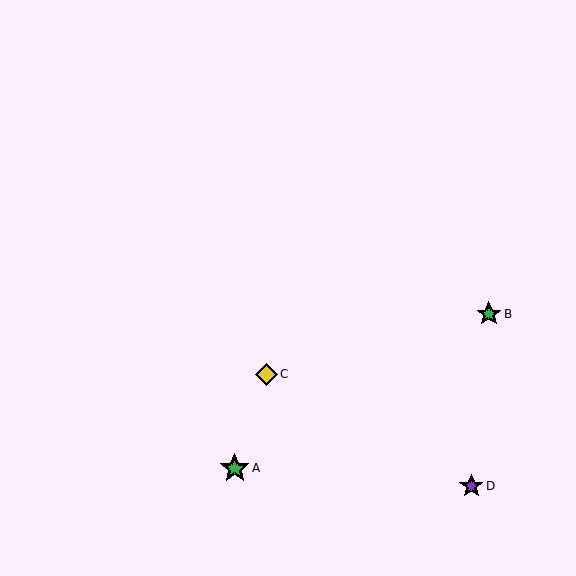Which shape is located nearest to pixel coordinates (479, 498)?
The purple star (labeled D) at (471, 486) is nearest to that location.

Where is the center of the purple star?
The center of the purple star is at (471, 486).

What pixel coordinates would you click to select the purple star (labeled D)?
Click at (471, 486) to select the purple star D.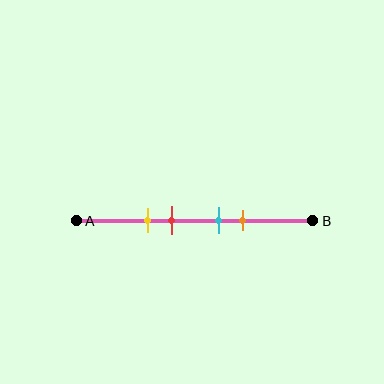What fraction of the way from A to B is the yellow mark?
The yellow mark is approximately 30% (0.3) of the way from A to B.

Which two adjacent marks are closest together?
The cyan and orange marks are the closest adjacent pair.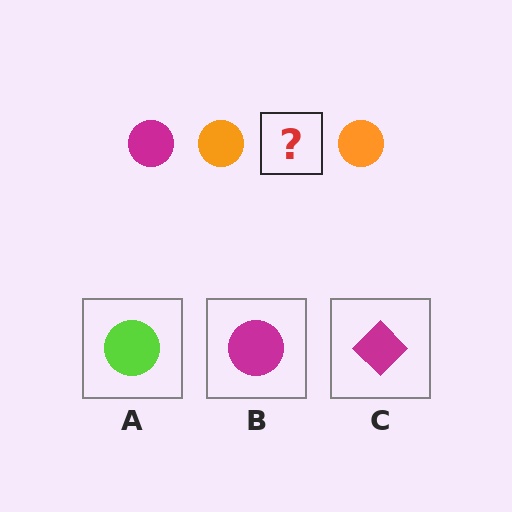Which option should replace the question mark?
Option B.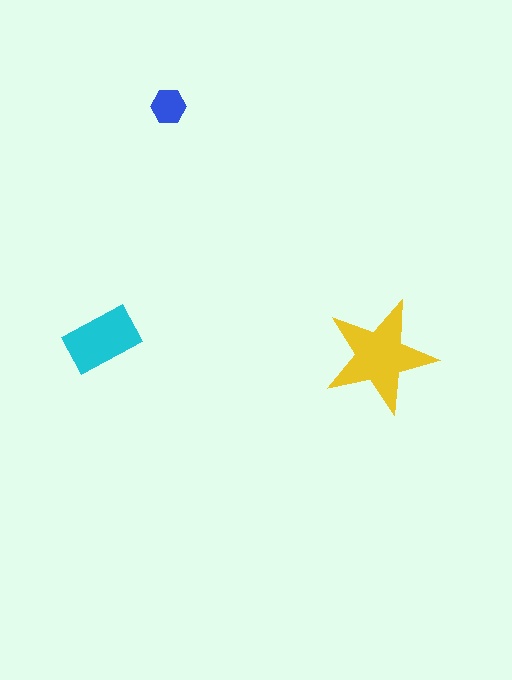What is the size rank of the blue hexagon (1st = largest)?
3rd.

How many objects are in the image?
There are 3 objects in the image.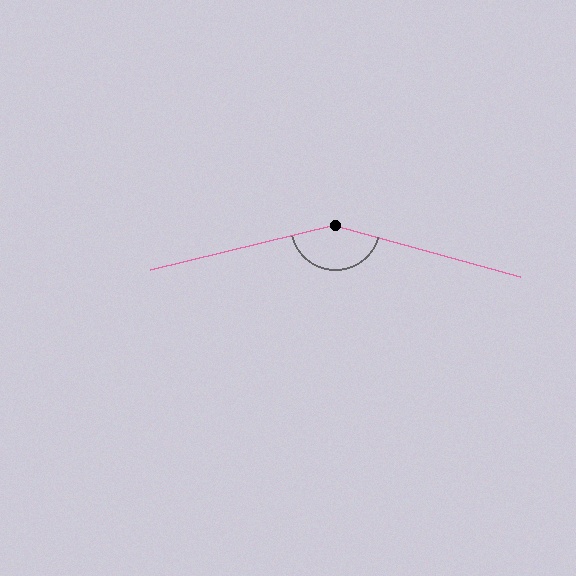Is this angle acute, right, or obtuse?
It is obtuse.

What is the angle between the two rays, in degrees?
Approximately 151 degrees.